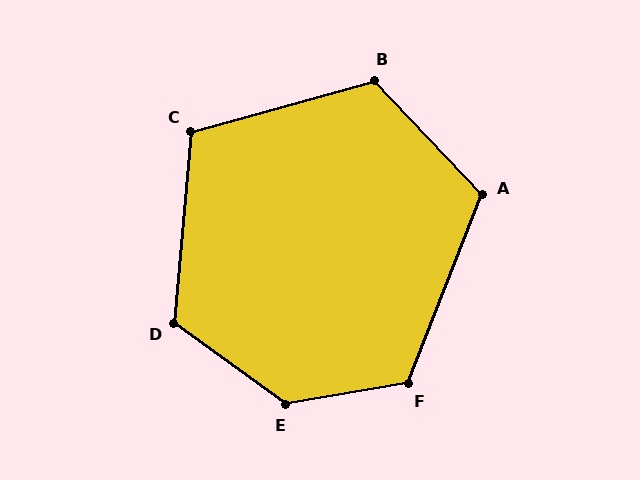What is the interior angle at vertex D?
Approximately 121 degrees (obtuse).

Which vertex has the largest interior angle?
E, at approximately 134 degrees.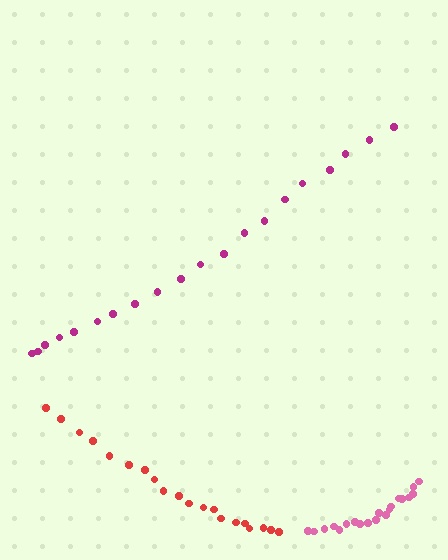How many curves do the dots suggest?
There are 3 distinct paths.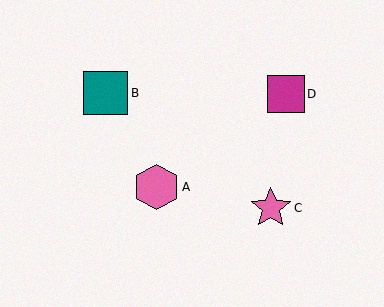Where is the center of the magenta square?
The center of the magenta square is at (286, 94).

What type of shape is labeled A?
Shape A is a pink hexagon.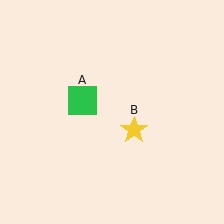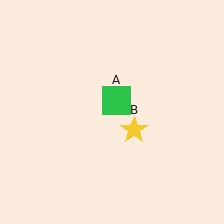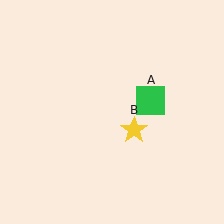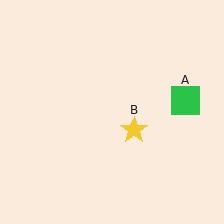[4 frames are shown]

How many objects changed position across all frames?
1 object changed position: green square (object A).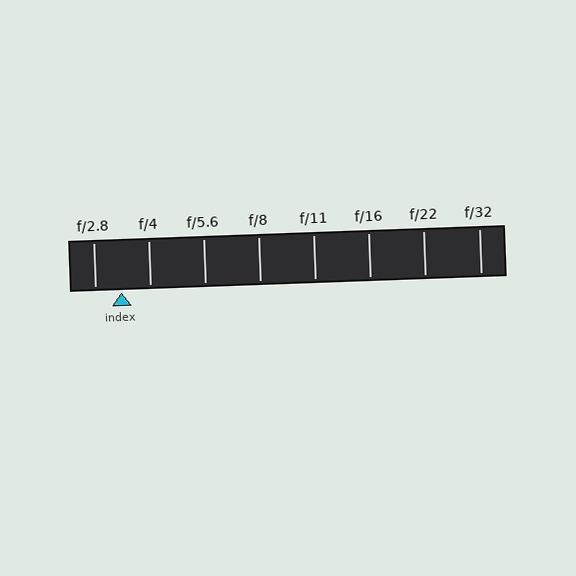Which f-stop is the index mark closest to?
The index mark is closest to f/2.8.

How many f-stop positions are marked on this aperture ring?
There are 8 f-stop positions marked.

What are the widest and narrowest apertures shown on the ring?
The widest aperture shown is f/2.8 and the narrowest is f/32.